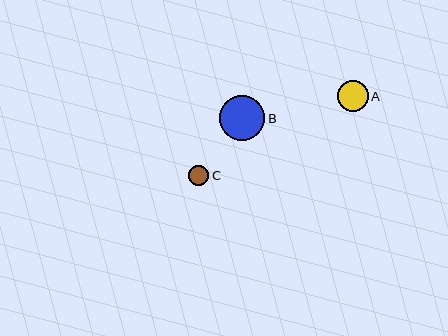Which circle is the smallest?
Circle C is the smallest with a size of approximately 20 pixels.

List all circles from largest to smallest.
From largest to smallest: B, A, C.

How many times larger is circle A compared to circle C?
Circle A is approximately 1.5 times the size of circle C.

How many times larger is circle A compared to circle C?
Circle A is approximately 1.5 times the size of circle C.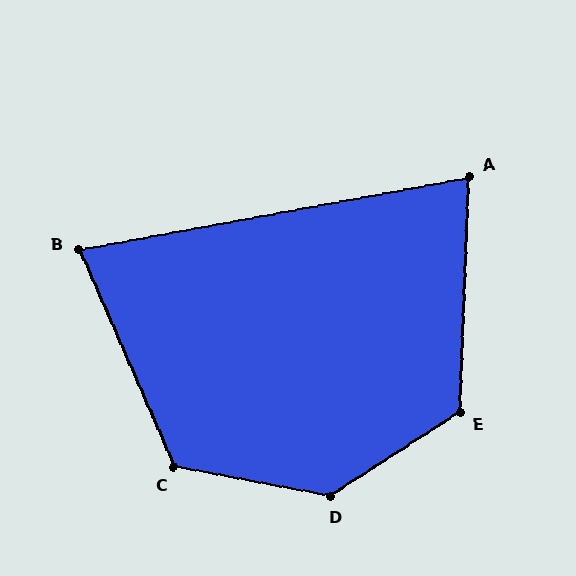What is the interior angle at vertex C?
Approximately 124 degrees (obtuse).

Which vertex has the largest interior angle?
D, at approximately 137 degrees.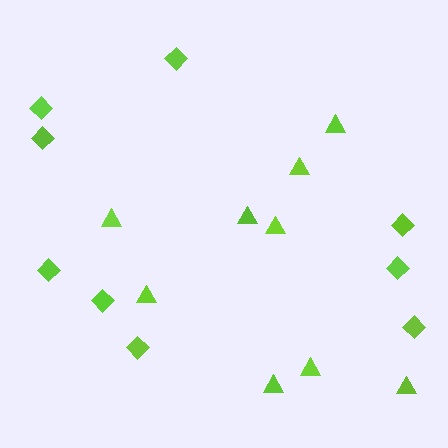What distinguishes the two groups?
There are 2 groups: one group of diamonds (9) and one group of triangles (9).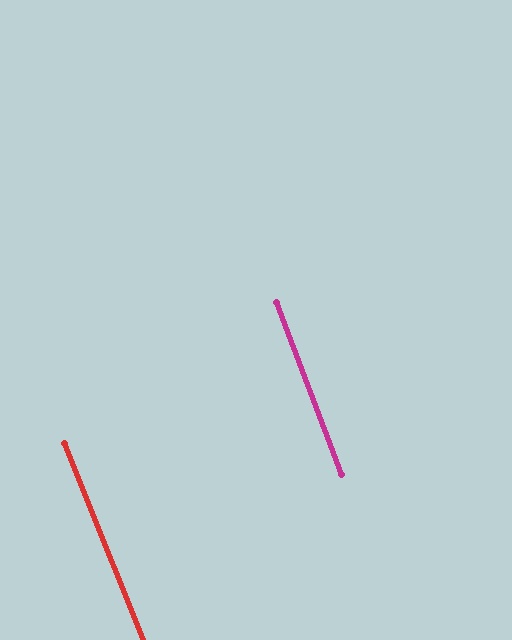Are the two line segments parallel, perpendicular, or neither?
Parallel — their directions differ by only 1.2°.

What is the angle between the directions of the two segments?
Approximately 1 degree.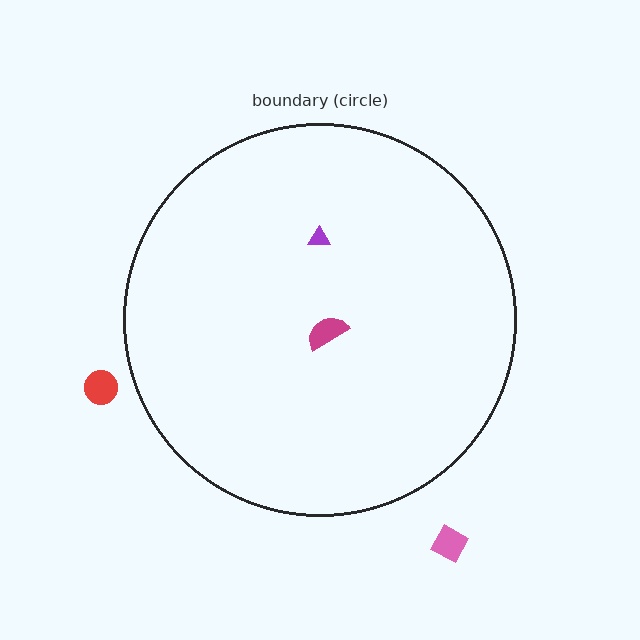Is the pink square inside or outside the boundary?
Outside.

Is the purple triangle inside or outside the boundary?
Inside.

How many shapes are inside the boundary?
2 inside, 2 outside.